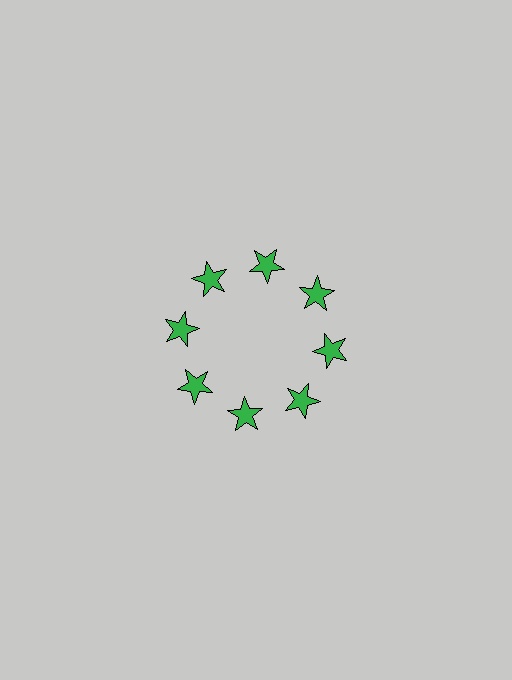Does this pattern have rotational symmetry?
Yes, this pattern has 8-fold rotational symmetry. It looks the same after rotating 45 degrees around the center.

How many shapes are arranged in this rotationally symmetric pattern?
There are 8 shapes, arranged in 8 groups of 1.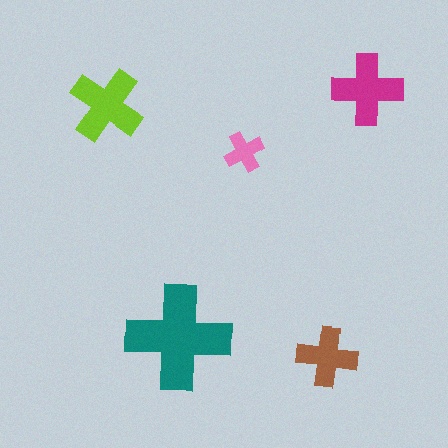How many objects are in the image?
There are 5 objects in the image.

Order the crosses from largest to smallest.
the teal one, the lime one, the magenta one, the brown one, the pink one.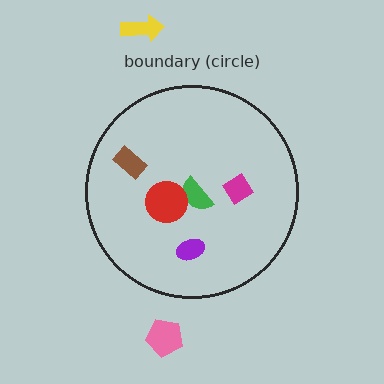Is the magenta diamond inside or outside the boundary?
Inside.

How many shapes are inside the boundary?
5 inside, 2 outside.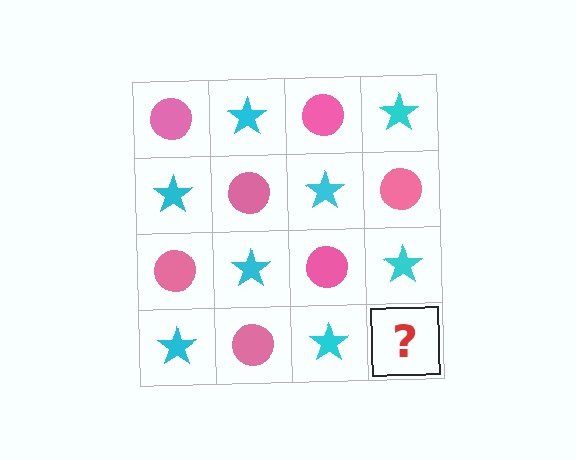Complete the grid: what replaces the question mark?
The question mark should be replaced with a pink circle.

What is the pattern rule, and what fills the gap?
The rule is that it alternates pink circle and cyan star in a checkerboard pattern. The gap should be filled with a pink circle.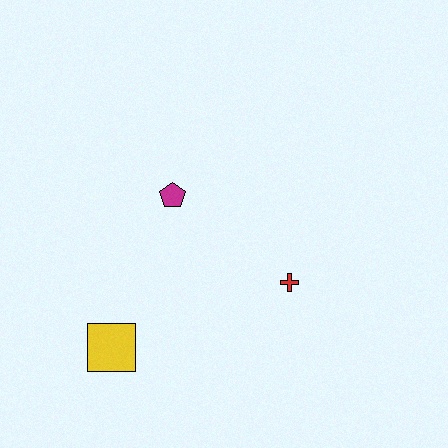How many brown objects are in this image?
There are no brown objects.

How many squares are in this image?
There is 1 square.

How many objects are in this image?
There are 3 objects.